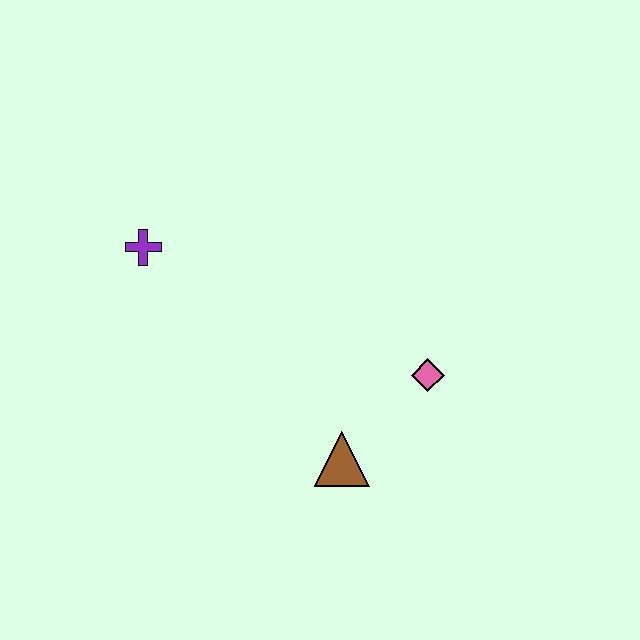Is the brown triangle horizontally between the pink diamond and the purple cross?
Yes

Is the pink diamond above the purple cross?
No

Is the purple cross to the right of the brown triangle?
No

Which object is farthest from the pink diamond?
The purple cross is farthest from the pink diamond.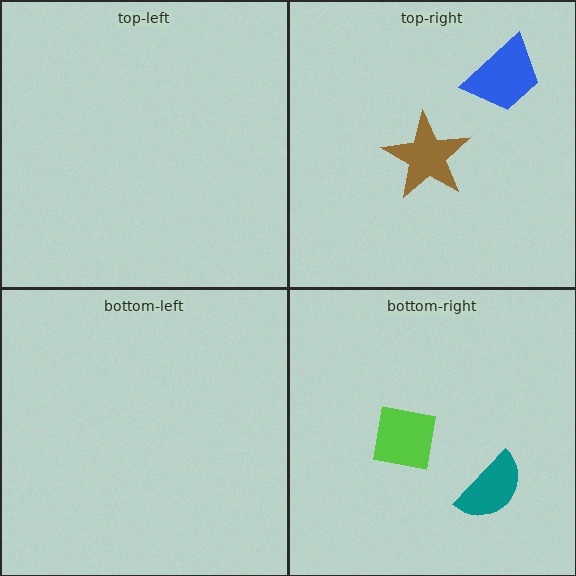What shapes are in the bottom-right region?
The lime square, the teal semicircle.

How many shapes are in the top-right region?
2.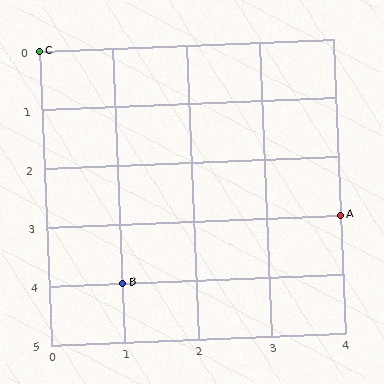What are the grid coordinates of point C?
Point C is at grid coordinates (0, 0).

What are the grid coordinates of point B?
Point B is at grid coordinates (1, 4).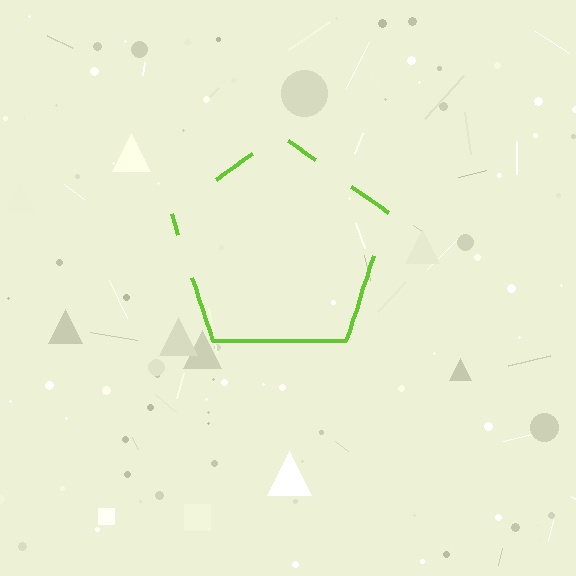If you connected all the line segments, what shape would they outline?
They would outline a pentagon.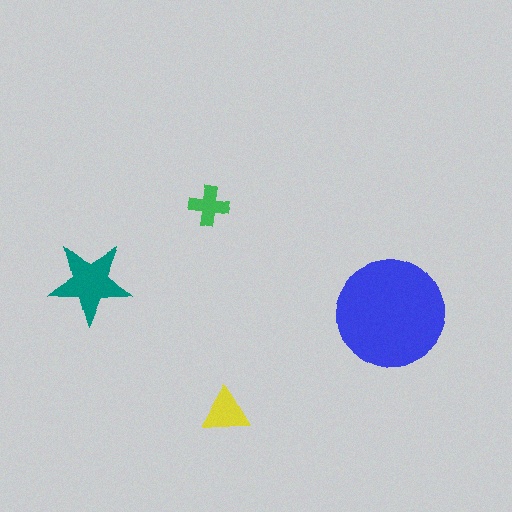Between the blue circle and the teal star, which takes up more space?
The blue circle.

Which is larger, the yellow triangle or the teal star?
The teal star.